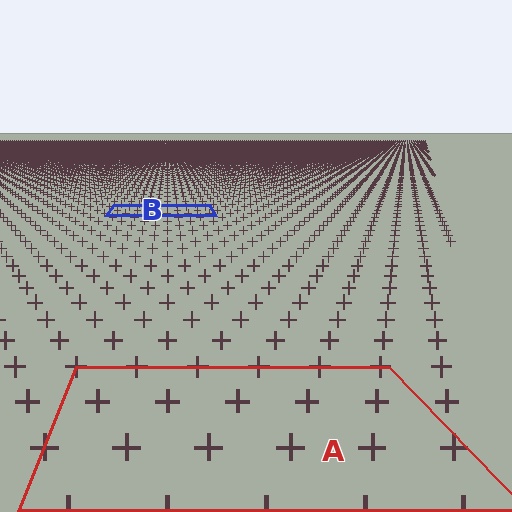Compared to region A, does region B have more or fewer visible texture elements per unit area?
Region B has more texture elements per unit area — they are packed more densely because it is farther away.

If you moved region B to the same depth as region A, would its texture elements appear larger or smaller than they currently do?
They would appear larger. At a closer depth, the same texture elements are projected at a bigger on-screen size.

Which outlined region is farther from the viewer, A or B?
Region B is farther from the viewer — the texture elements inside it appear smaller and more densely packed.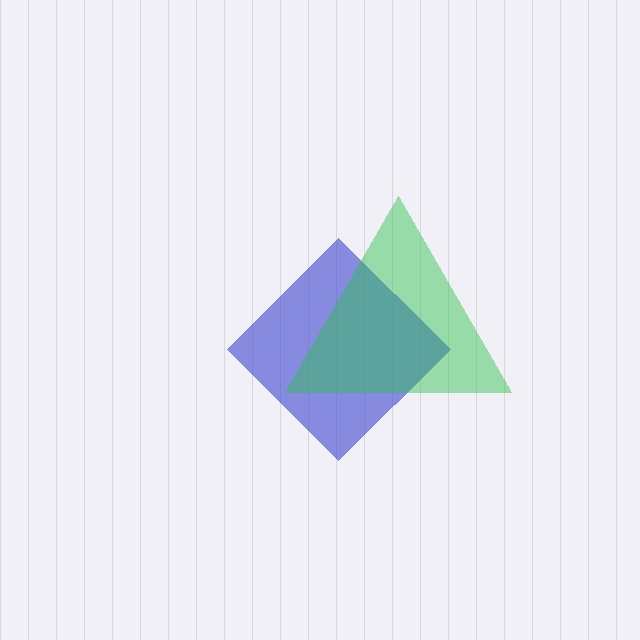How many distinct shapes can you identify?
There are 2 distinct shapes: a blue diamond, a green triangle.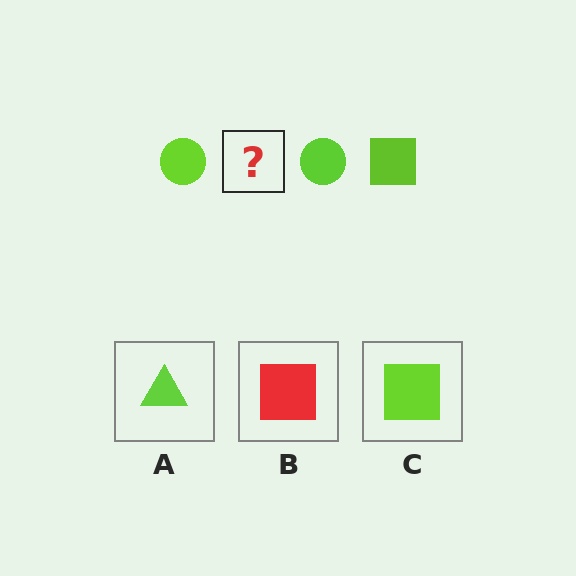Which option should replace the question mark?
Option C.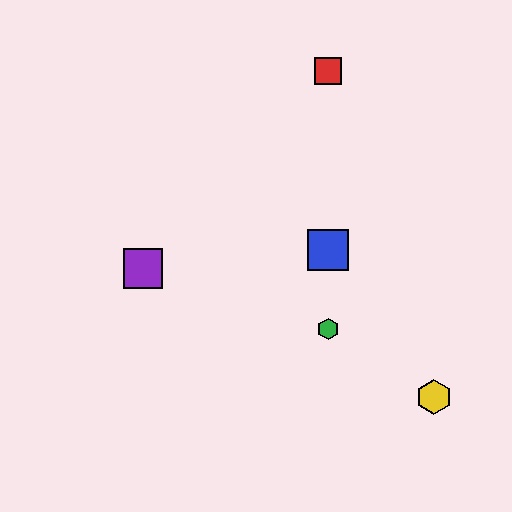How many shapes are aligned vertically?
3 shapes (the red square, the blue square, the green hexagon) are aligned vertically.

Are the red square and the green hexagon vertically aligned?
Yes, both are at x≈328.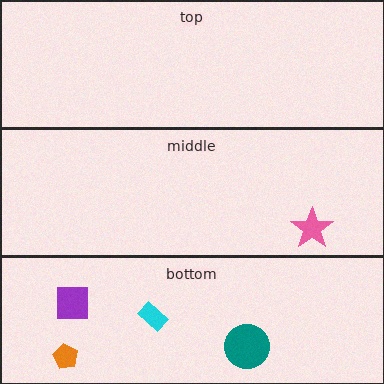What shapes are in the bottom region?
The orange pentagon, the teal circle, the cyan rectangle, the purple square.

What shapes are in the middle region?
The pink star.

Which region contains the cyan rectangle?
The bottom region.